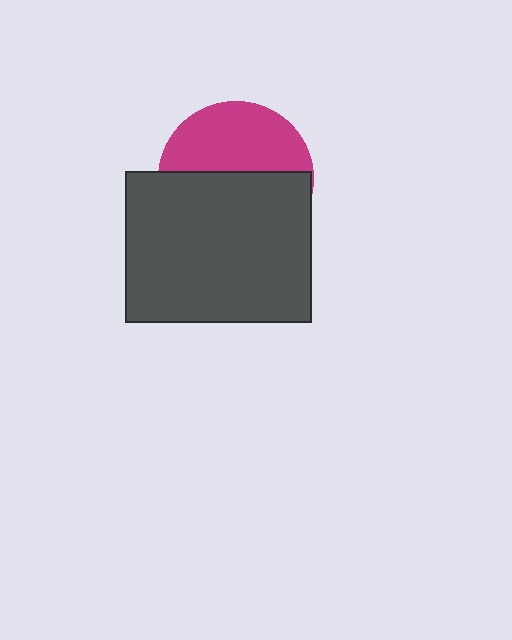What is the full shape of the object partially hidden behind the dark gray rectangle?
The partially hidden object is a magenta circle.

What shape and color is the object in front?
The object in front is a dark gray rectangle.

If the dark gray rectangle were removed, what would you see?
You would see the complete magenta circle.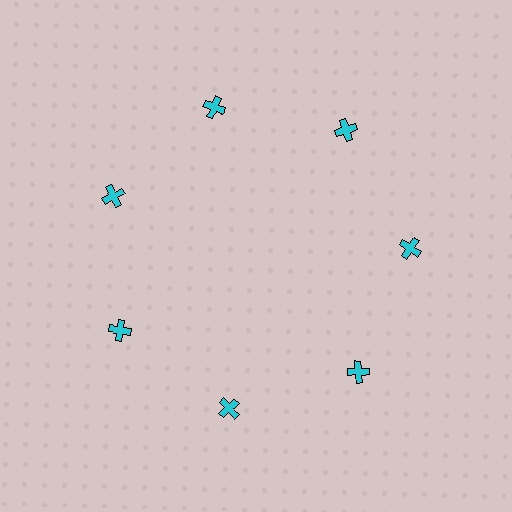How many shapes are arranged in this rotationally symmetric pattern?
There are 7 shapes, arranged in 7 groups of 1.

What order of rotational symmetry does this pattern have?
This pattern has 7-fold rotational symmetry.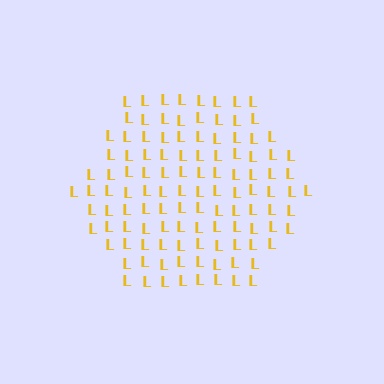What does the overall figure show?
The overall figure shows a hexagon.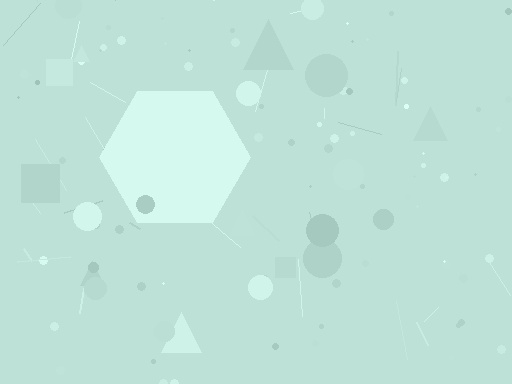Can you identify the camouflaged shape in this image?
The camouflaged shape is a hexagon.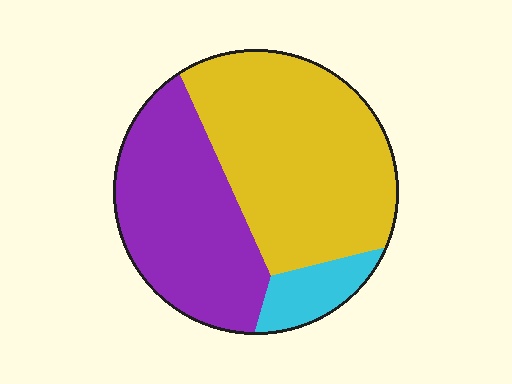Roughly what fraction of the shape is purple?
Purple takes up between a quarter and a half of the shape.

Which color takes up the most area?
Yellow, at roughly 50%.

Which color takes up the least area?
Cyan, at roughly 10%.